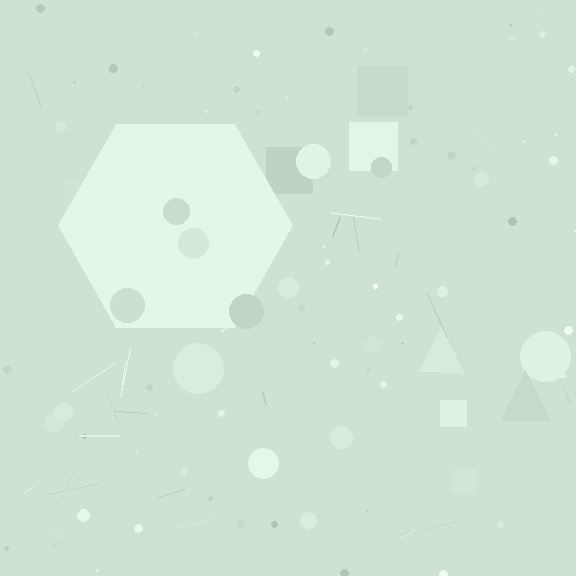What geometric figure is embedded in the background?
A hexagon is embedded in the background.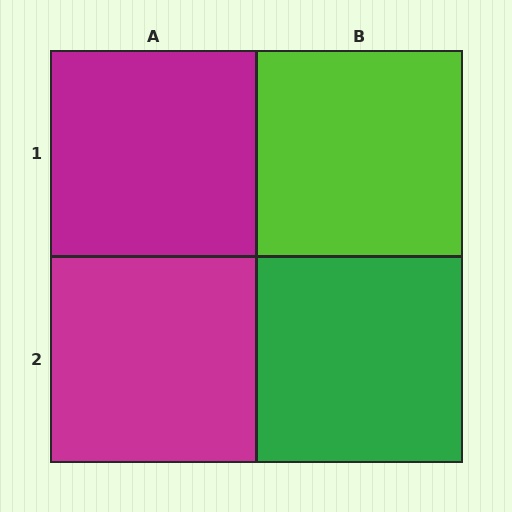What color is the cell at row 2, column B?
Green.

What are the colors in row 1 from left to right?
Magenta, lime.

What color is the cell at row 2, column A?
Magenta.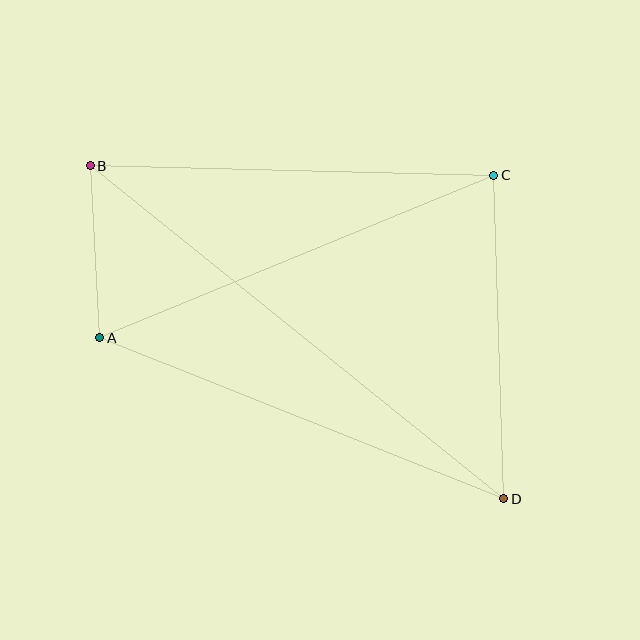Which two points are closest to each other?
Points A and B are closest to each other.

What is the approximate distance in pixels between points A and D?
The distance between A and D is approximately 435 pixels.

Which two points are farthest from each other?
Points B and D are farthest from each other.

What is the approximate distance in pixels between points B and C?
The distance between B and C is approximately 403 pixels.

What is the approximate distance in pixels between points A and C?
The distance between A and C is approximately 426 pixels.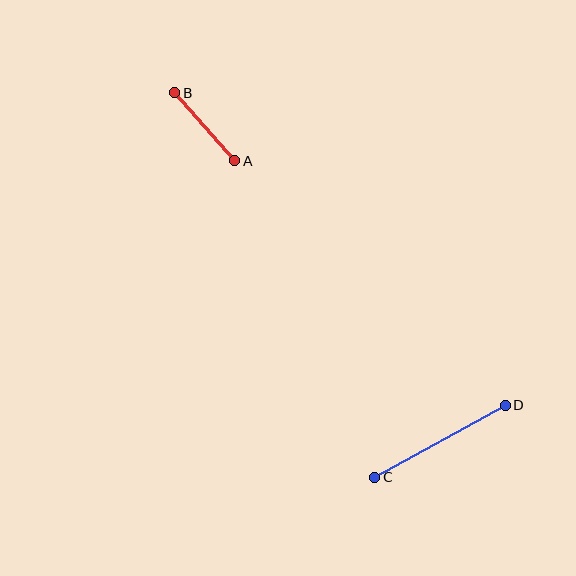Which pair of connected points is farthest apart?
Points C and D are farthest apart.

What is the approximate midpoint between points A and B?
The midpoint is at approximately (205, 127) pixels.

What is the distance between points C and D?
The distance is approximately 149 pixels.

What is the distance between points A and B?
The distance is approximately 91 pixels.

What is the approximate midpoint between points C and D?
The midpoint is at approximately (440, 441) pixels.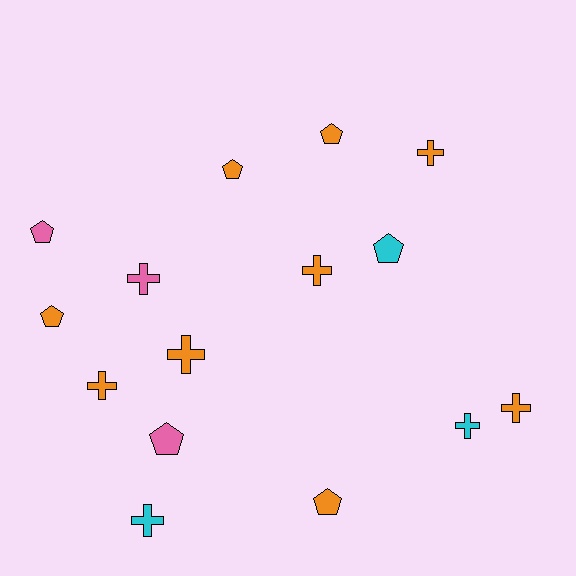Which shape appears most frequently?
Cross, with 8 objects.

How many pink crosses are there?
There is 1 pink cross.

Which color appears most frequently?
Orange, with 9 objects.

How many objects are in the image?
There are 15 objects.